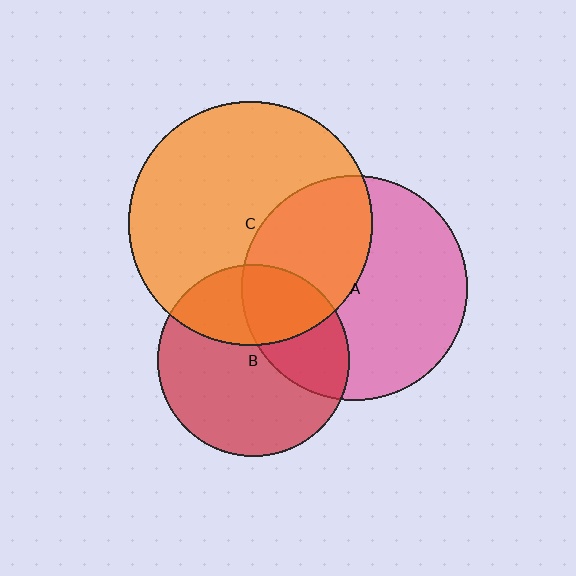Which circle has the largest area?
Circle C (orange).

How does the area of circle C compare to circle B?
Approximately 1.6 times.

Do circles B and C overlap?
Yes.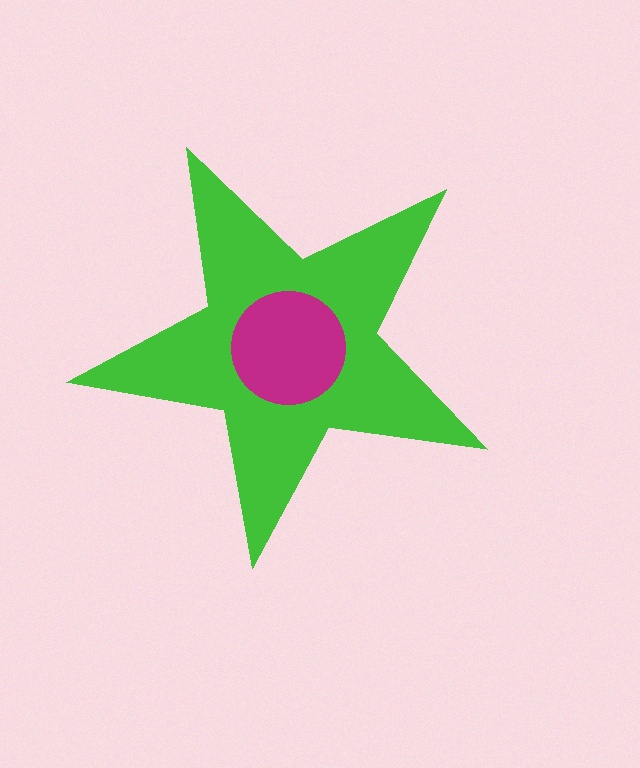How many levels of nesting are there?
2.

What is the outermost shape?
The green star.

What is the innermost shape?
The magenta circle.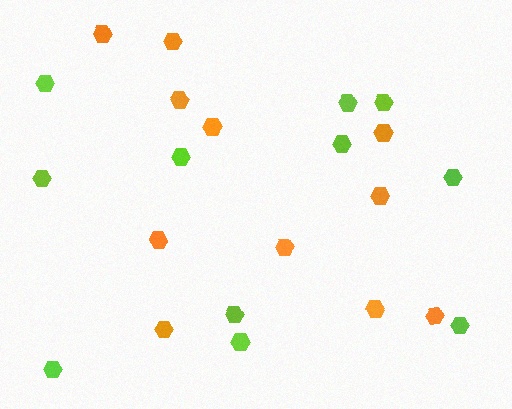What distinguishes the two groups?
There are 2 groups: one group of orange hexagons (11) and one group of lime hexagons (11).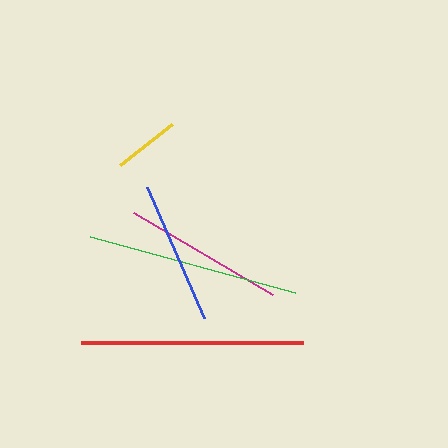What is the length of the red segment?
The red segment is approximately 222 pixels long.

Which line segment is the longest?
The red line is the longest at approximately 222 pixels.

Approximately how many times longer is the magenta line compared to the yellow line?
The magenta line is approximately 2.5 times the length of the yellow line.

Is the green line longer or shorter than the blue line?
The green line is longer than the blue line.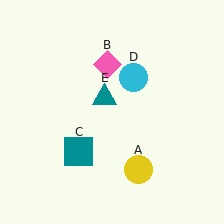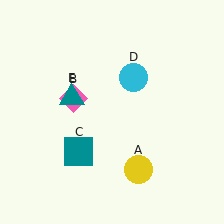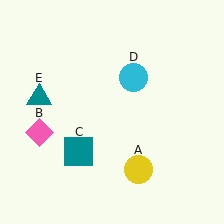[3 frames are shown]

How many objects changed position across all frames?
2 objects changed position: pink diamond (object B), teal triangle (object E).